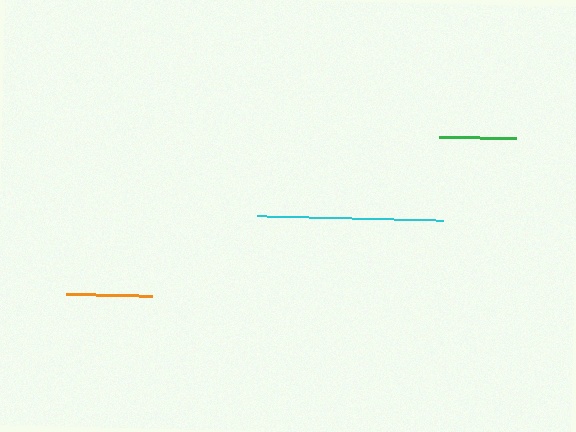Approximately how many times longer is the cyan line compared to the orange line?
The cyan line is approximately 2.2 times the length of the orange line.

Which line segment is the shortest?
The green line is the shortest at approximately 77 pixels.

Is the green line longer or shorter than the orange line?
The orange line is longer than the green line.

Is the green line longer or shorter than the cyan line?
The cyan line is longer than the green line.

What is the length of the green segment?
The green segment is approximately 77 pixels long.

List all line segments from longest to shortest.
From longest to shortest: cyan, orange, green.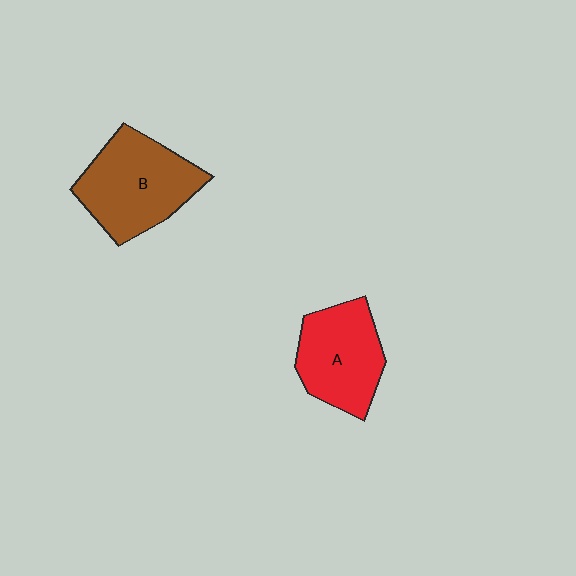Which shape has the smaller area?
Shape A (red).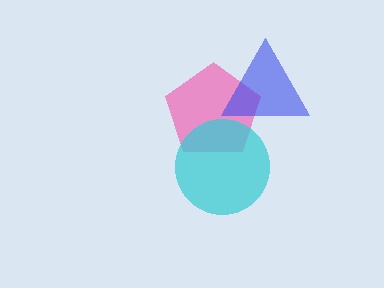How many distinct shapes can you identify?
There are 3 distinct shapes: a pink pentagon, a blue triangle, a cyan circle.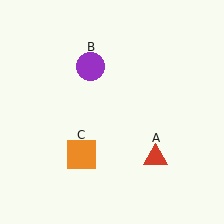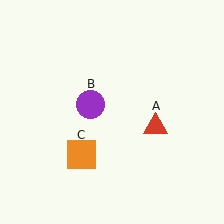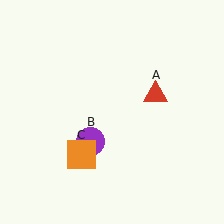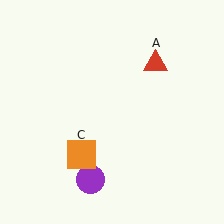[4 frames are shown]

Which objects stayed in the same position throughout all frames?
Orange square (object C) remained stationary.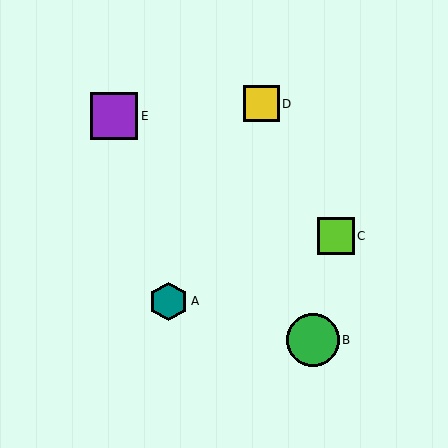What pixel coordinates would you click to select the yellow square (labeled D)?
Click at (261, 104) to select the yellow square D.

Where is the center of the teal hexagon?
The center of the teal hexagon is at (168, 301).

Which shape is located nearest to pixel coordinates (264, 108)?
The yellow square (labeled D) at (261, 104) is nearest to that location.